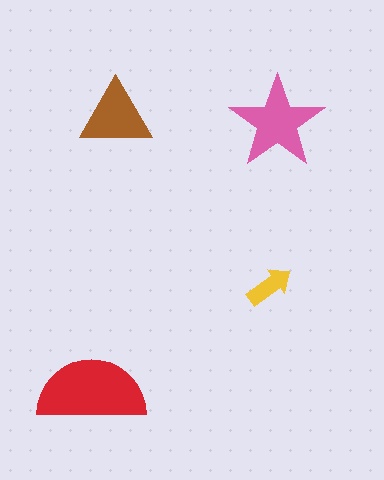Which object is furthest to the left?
The red semicircle is leftmost.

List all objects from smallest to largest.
The yellow arrow, the brown triangle, the pink star, the red semicircle.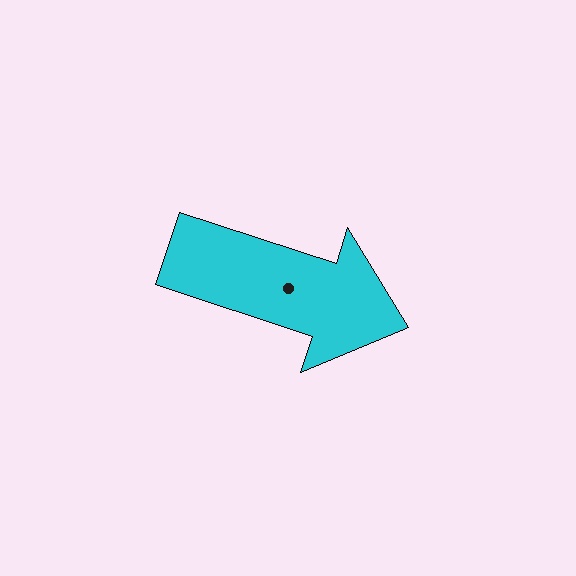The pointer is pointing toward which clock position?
Roughly 4 o'clock.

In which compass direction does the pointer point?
East.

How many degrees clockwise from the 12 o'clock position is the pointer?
Approximately 108 degrees.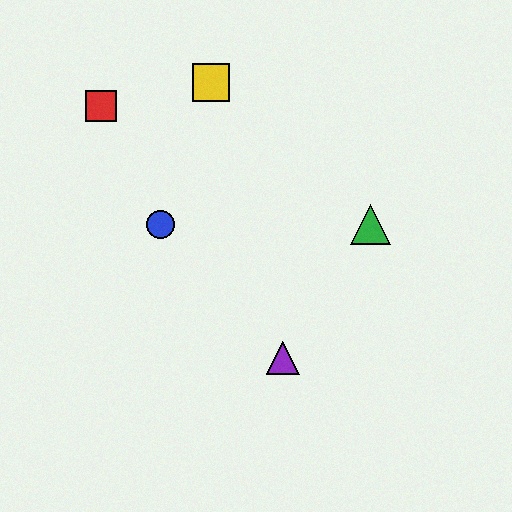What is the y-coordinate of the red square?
The red square is at y≈106.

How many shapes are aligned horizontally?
2 shapes (the blue circle, the green triangle) are aligned horizontally.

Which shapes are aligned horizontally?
The blue circle, the green triangle are aligned horizontally.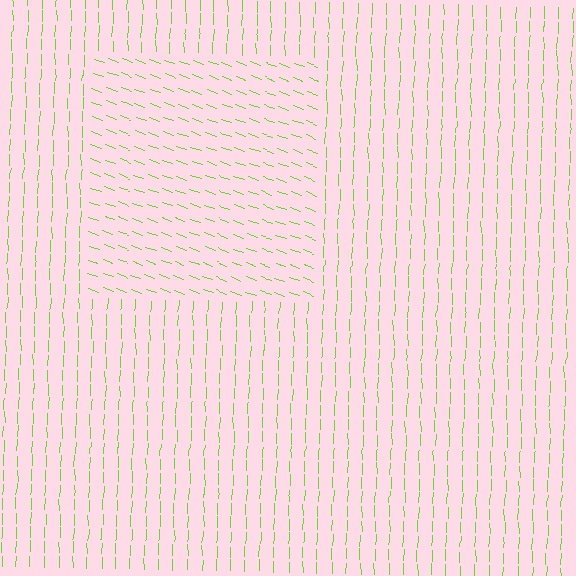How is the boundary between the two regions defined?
The boundary is defined purely by a change in line orientation (approximately 71 degrees difference). All lines are the same color and thickness.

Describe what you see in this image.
The image is filled with small lime line segments. A rectangle region in the image has lines oriented differently from the surrounding lines, creating a visible texture boundary.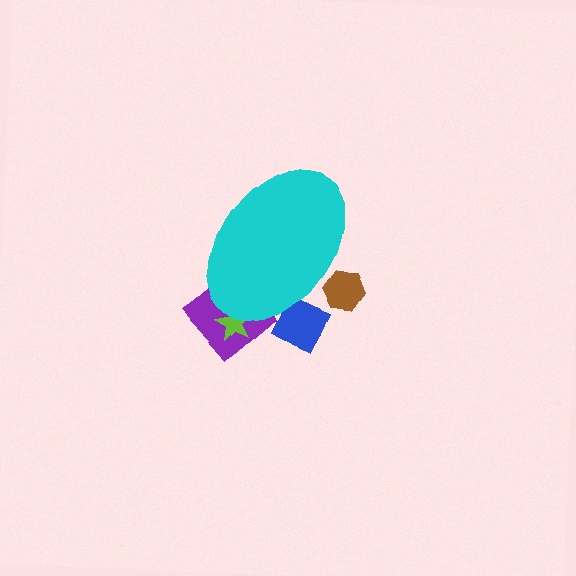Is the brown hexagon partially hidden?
Yes, the brown hexagon is partially hidden behind the cyan ellipse.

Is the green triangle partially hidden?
Yes, the green triangle is partially hidden behind the cyan ellipse.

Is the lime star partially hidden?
Yes, the lime star is partially hidden behind the cyan ellipse.